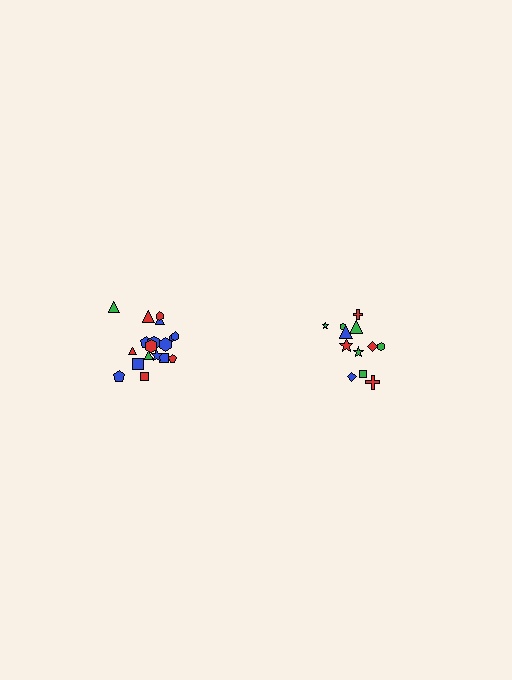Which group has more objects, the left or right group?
The left group.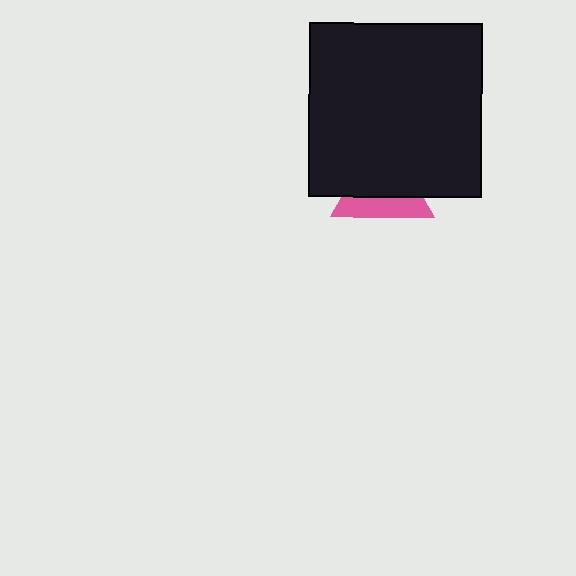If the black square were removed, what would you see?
You would see the complete pink triangle.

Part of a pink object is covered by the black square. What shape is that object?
It is a triangle.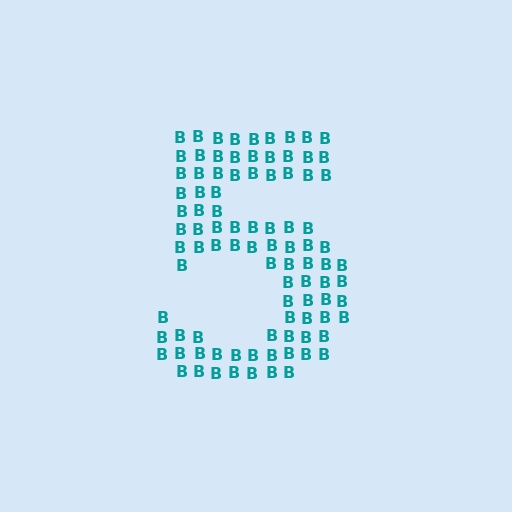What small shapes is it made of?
It is made of small letter B's.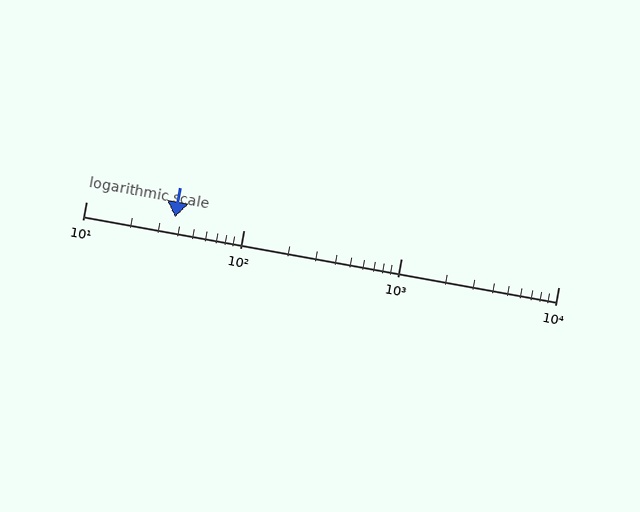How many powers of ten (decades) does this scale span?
The scale spans 3 decades, from 10 to 10000.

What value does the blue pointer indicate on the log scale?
The pointer indicates approximately 37.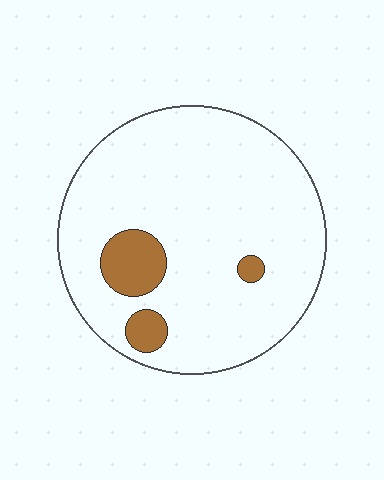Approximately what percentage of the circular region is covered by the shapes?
Approximately 10%.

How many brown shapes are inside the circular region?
3.